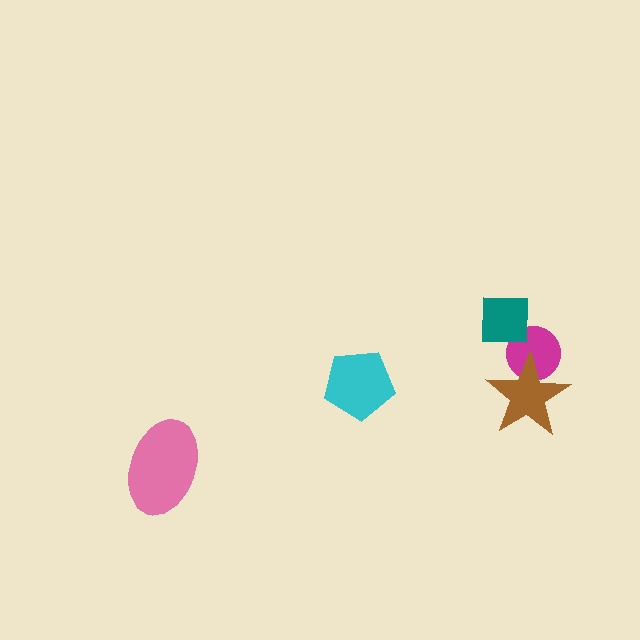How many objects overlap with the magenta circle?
2 objects overlap with the magenta circle.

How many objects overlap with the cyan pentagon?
0 objects overlap with the cyan pentagon.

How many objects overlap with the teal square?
1 object overlaps with the teal square.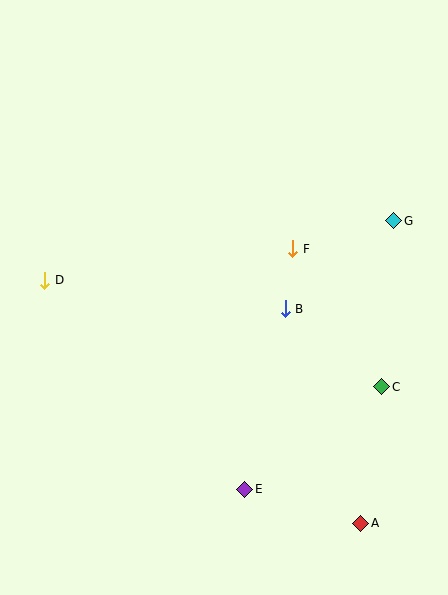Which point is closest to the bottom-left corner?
Point E is closest to the bottom-left corner.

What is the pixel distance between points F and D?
The distance between F and D is 250 pixels.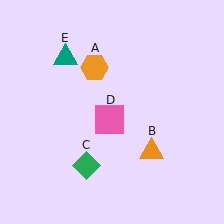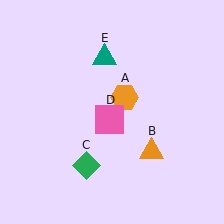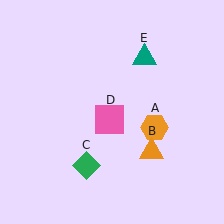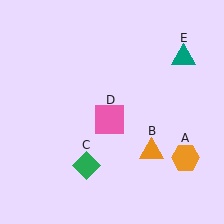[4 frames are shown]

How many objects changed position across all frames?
2 objects changed position: orange hexagon (object A), teal triangle (object E).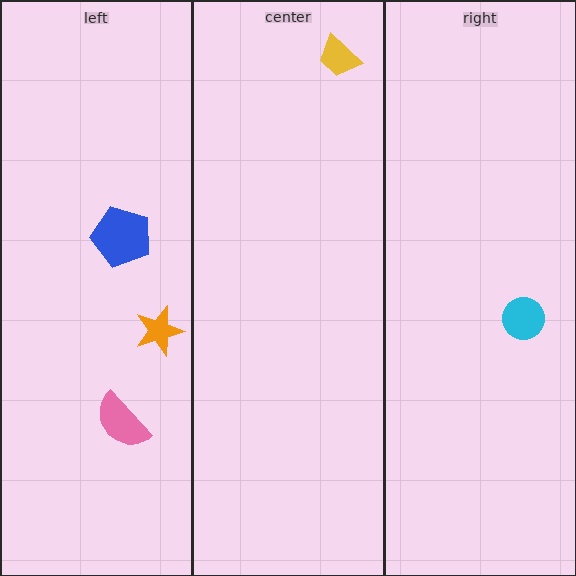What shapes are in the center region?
The yellow trapezoid.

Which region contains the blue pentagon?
The left region.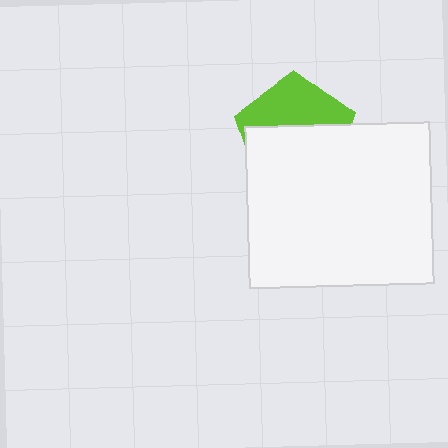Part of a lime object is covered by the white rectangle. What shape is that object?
It is a pentagon.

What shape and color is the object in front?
The object in front is a white rectangle.